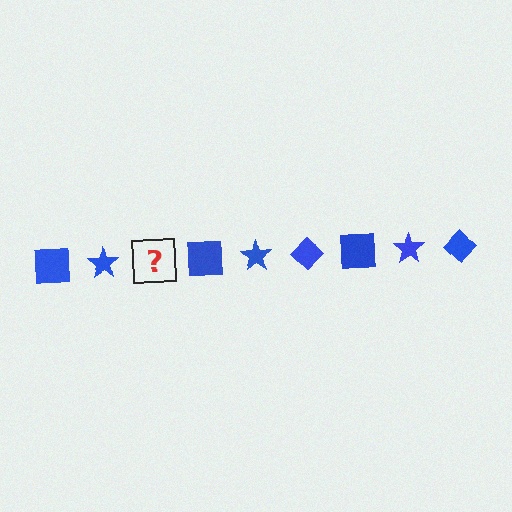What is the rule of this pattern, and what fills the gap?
The rule is that the pattern cycles through square, star, diamond shapes in blue. The gap should be filled with a blue diamond.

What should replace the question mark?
The question mark should be replaced with a blue diamond.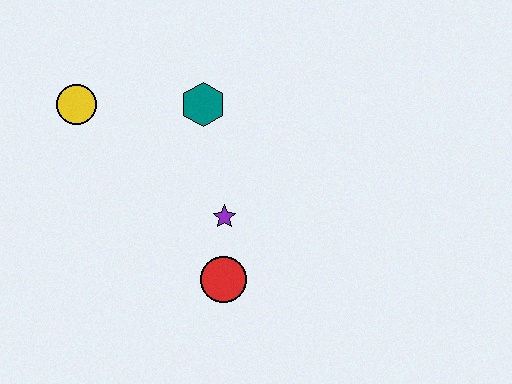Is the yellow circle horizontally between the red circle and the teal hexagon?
No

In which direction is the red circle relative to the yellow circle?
The red circle is below the yellow circle.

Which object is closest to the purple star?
The red circle is closest to the purple star.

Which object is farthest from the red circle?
The yellow circle is farthest from the red circle.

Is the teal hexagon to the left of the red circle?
Yes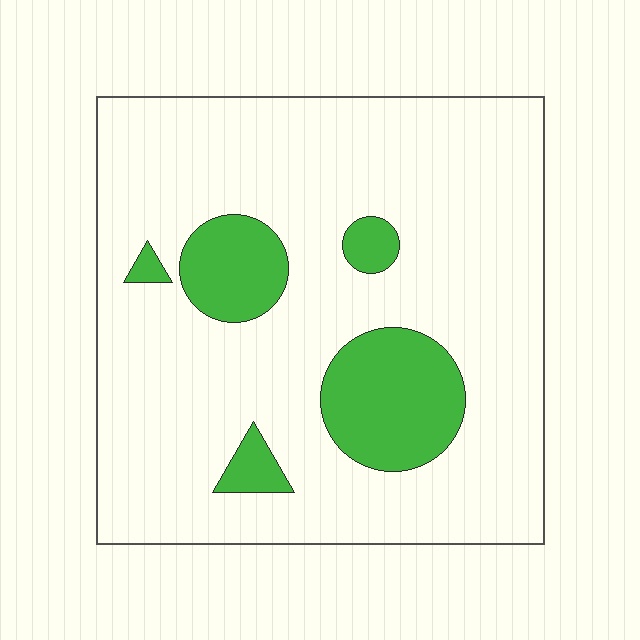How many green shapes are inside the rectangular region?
5.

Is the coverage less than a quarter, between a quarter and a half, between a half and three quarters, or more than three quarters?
Less than a quarter.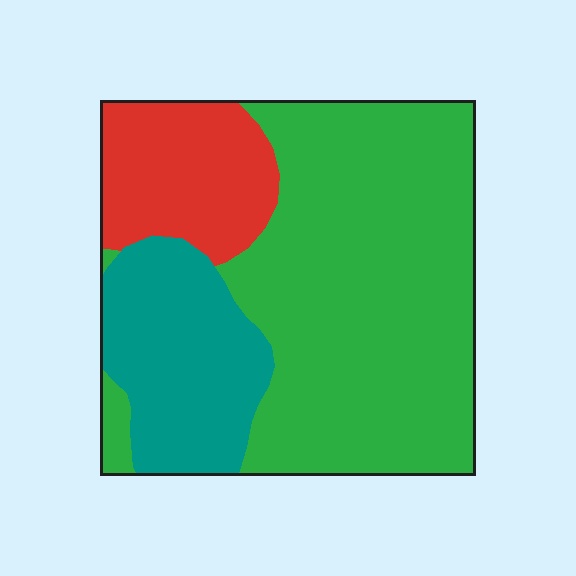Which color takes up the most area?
Green, at roughly 60%.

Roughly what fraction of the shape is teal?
Teal takes up between a sixth and a third of the shape.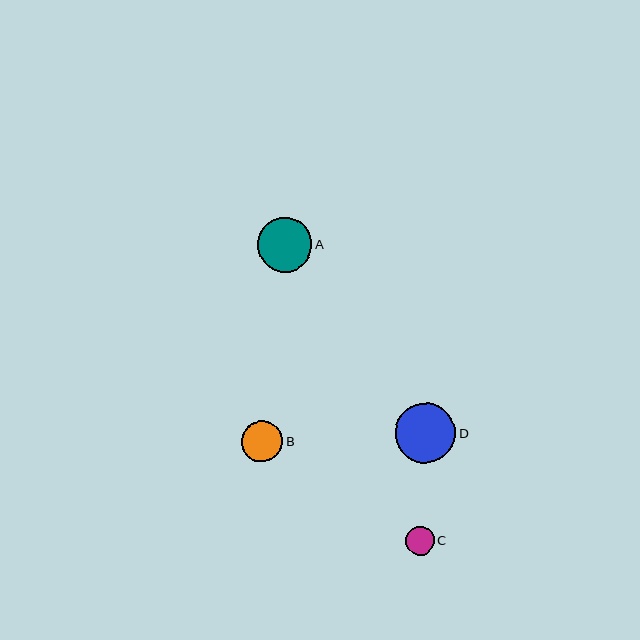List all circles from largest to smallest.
From largest to smallest: D, A, B, C.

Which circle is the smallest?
Circle C is the smallest with a size of approximately 29 pixels.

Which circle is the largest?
Circle D is the largest with a size of approximately 60 pixels.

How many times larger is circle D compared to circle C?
Circle D is approximately 2.1 times the size of circle C.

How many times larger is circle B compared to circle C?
Circle B is approximately 1.4 times the size of circle C.